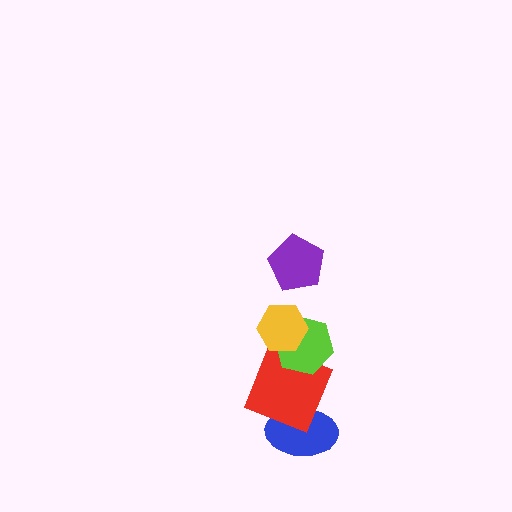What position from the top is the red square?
The red square is 4th from the top.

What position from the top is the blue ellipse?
The blue ellipse is 5th from the top.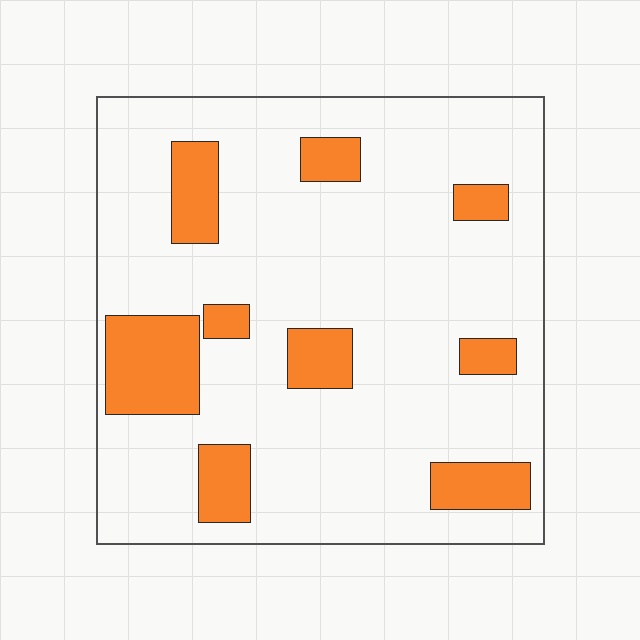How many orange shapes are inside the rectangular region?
9.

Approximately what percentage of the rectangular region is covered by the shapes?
Approximately 20%.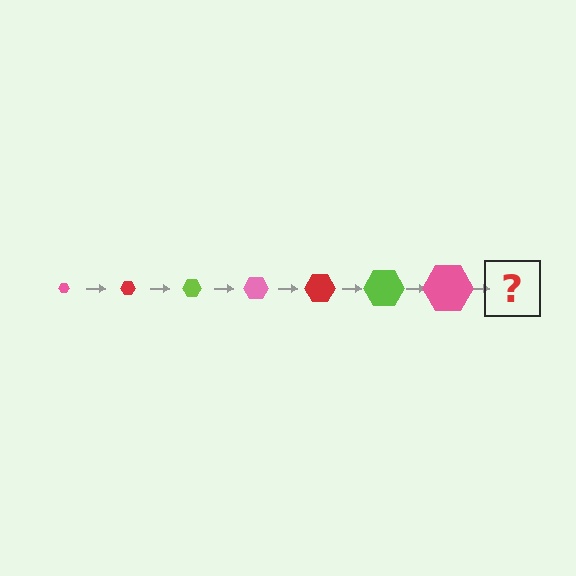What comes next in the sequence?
The next element should be a red hexagon, larger than the previous one.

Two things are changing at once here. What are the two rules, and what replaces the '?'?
The two rules are that the hexagon grows larger each step and the color cycles through pink, red, and lime. The '?' should be a red hexagon, larger than the previous one.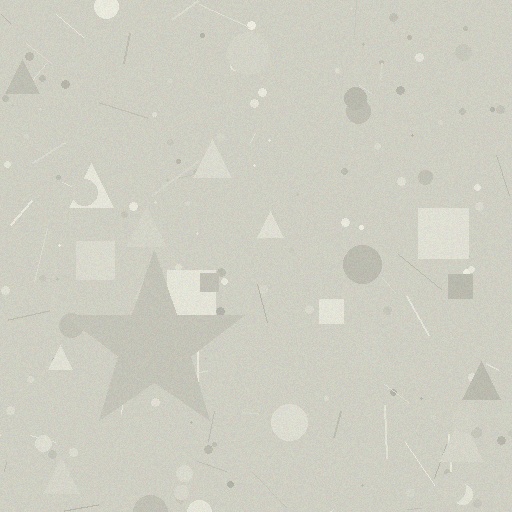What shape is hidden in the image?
A star is hidden in the image.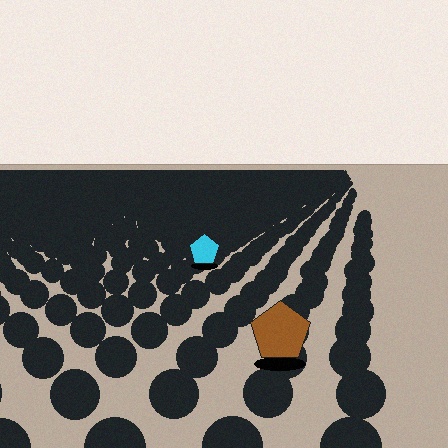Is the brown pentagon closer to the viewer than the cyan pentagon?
Yes. The brown pentagon is closer — you can tell from the texture gradient: the ground texture is coarser near it.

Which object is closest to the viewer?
The brown pentagon is closest. The texture marks near it are larger and more spread out.